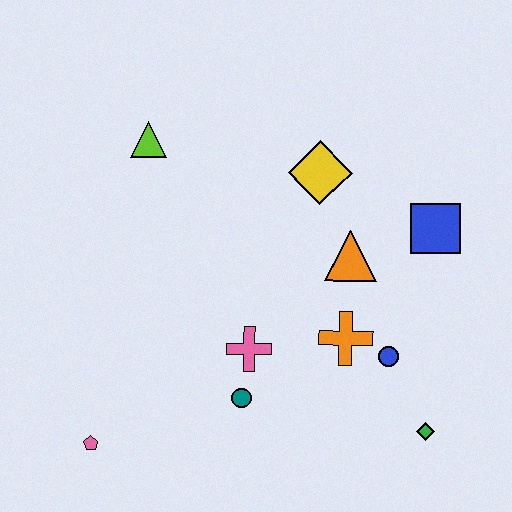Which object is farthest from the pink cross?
The lime triangle is farthest from the pink cross.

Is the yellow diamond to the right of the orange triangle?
No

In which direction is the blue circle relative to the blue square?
The blue circle is below the blue square.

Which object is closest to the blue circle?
The orange cross is closest to the blue circle.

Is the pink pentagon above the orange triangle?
No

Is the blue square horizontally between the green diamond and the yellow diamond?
No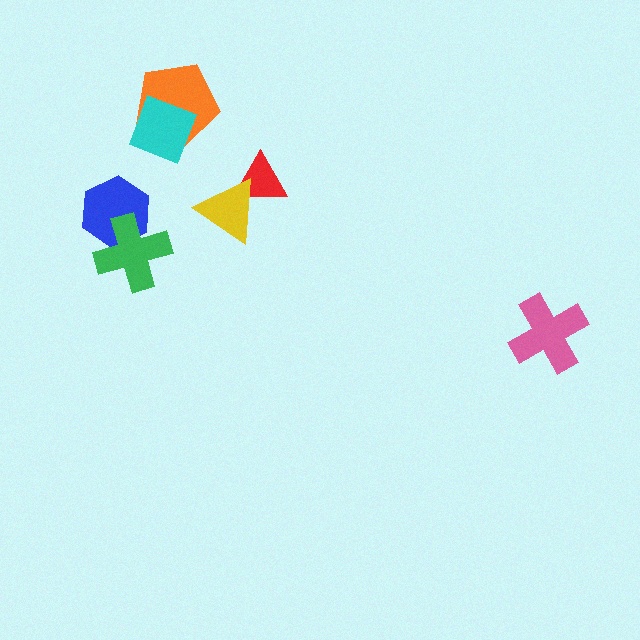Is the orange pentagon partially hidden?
Yes, it is partially covered by another shape.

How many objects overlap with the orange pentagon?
1 object overlaps with the orange pentagon.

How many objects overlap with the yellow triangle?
1 object overlaps with the yellow triangle.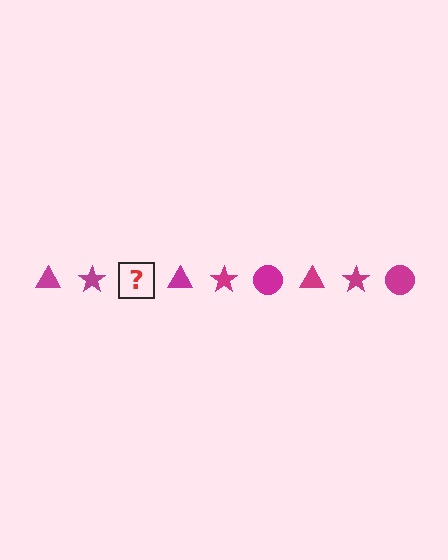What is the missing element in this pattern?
The missing element is a magenta circle.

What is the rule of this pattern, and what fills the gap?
The rule is that the pattern cycles through triangle, star, circle shapes in magenta. The gap should be filled with a magenta circle.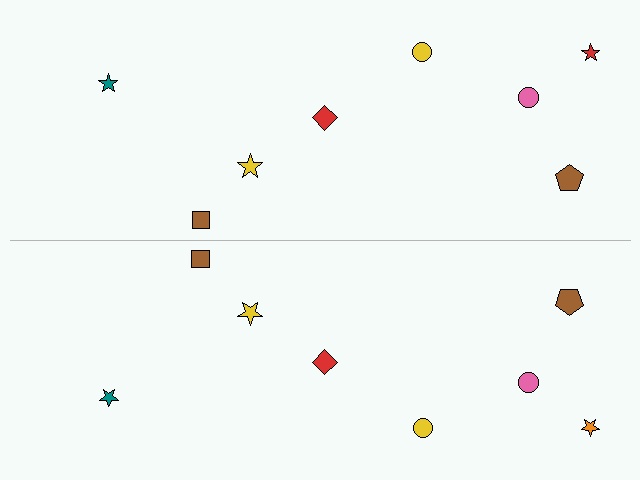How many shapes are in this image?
There are 16 shapes in this image.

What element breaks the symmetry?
The orange star on the bottom side breaks the symmetry — its mirror counterpart is red.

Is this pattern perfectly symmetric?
No, the pattern is not perfectly symmetric. The orange star on the bottom side breaks the symmetry — its mirror counterpart is red.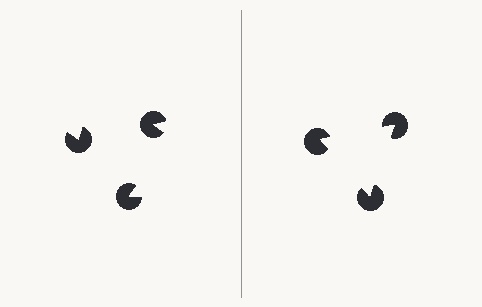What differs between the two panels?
The pac-man discs are positioned identically on both sides; only the wedge orientations differ. On the right they align to a triangle; on the left they are misaligned.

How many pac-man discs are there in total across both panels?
6 — 3 on each side.